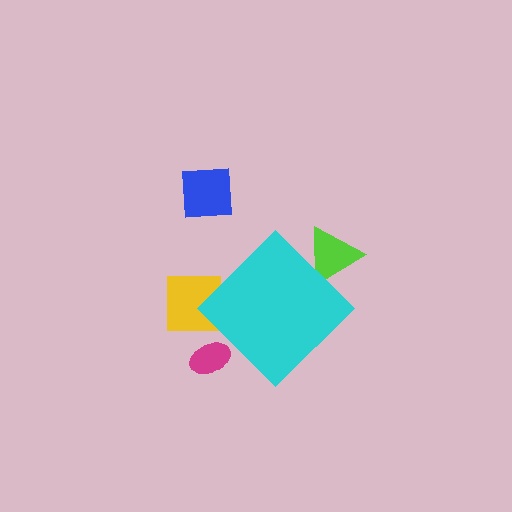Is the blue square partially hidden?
No, the blue square is fully visible.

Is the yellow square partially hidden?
Yes, the yellow square is partially hidden behind the cyan diamond.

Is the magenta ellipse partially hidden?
Yes, the magenta ellipse is partially hidden behind the cyan diamond.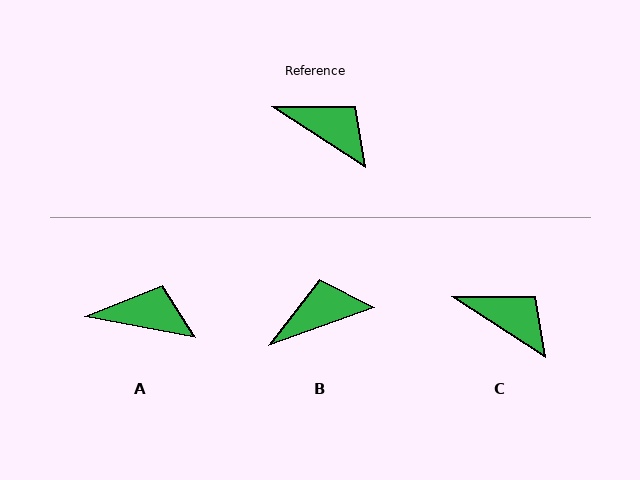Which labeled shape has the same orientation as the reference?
C.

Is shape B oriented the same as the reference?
No, it is off by about 53 degrees.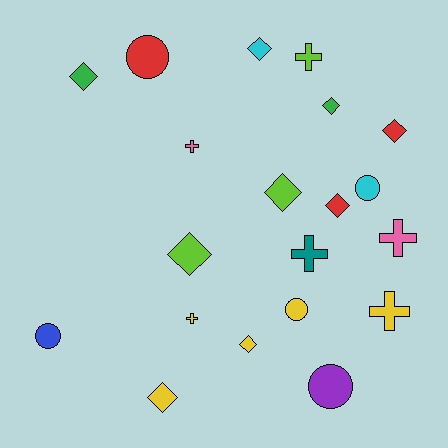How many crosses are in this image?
There are 6 crosses.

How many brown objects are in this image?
There are no brown objects.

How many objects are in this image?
There are 20 objects.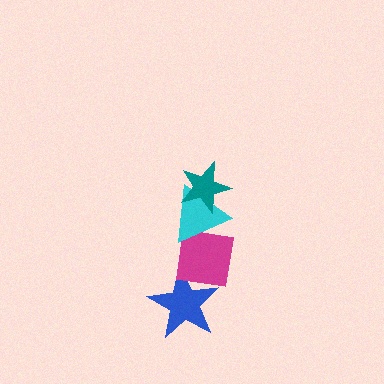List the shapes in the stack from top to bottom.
From top to bottom: the teal star, the cyan triangle, the magenta square, the blue star.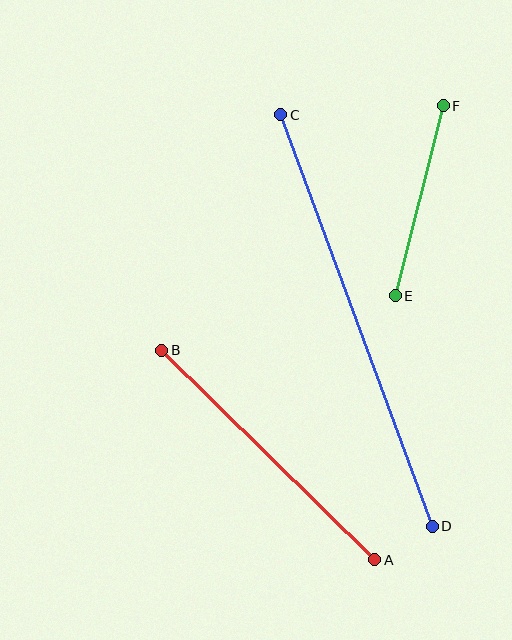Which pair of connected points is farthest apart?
Points C and D are farthest apart.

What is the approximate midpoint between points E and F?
The midpoint is at approximately (419, 201) pixels.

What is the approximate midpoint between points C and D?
The midpoint is at approximately (357, 321) pixels.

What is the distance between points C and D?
The distance is approximately 439 pixels.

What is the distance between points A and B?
The distance is approximately 299 pixels.